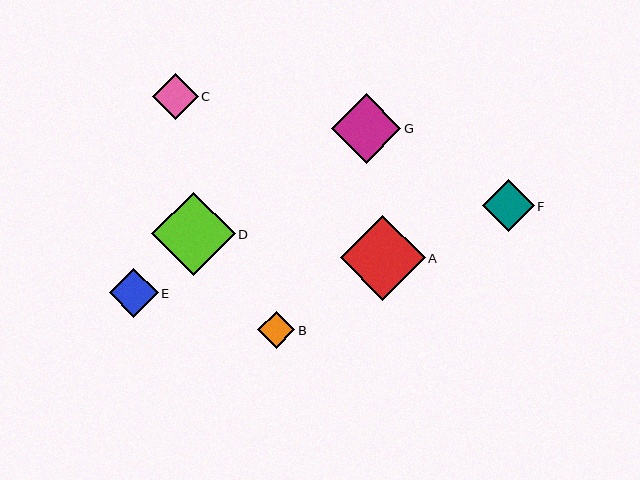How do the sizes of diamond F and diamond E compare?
Diamond F and diamond E are approximately the same size.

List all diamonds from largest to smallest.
From largest to smallest: A, D, G, F, E, C, B.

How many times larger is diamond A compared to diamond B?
Diamond A is approximately 2.3 times the size of diamond B.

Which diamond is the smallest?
Diamond B is the smallest with a size of approximately 37 pixels.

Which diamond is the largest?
Diamond A is the largest with a size of approximately 84 pixels.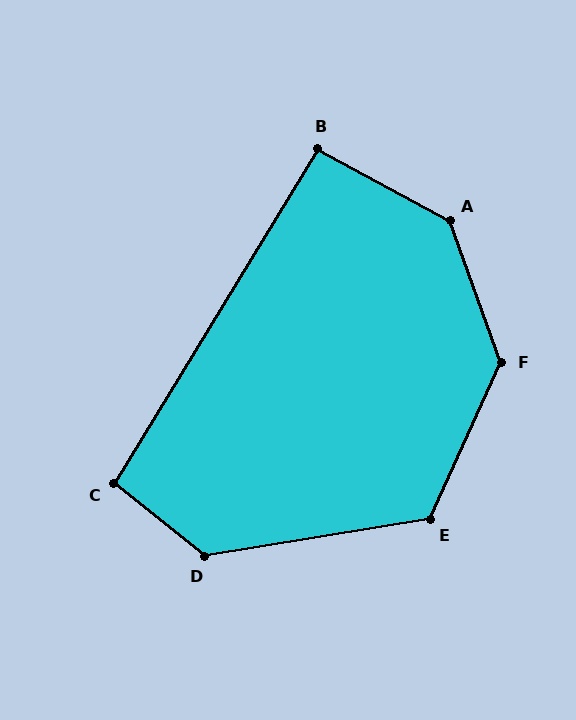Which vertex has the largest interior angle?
A, at approximately 139 degrees.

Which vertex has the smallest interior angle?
B, at approximately 93 degrees.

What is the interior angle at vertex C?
Approximately 97 degrees (obtuse).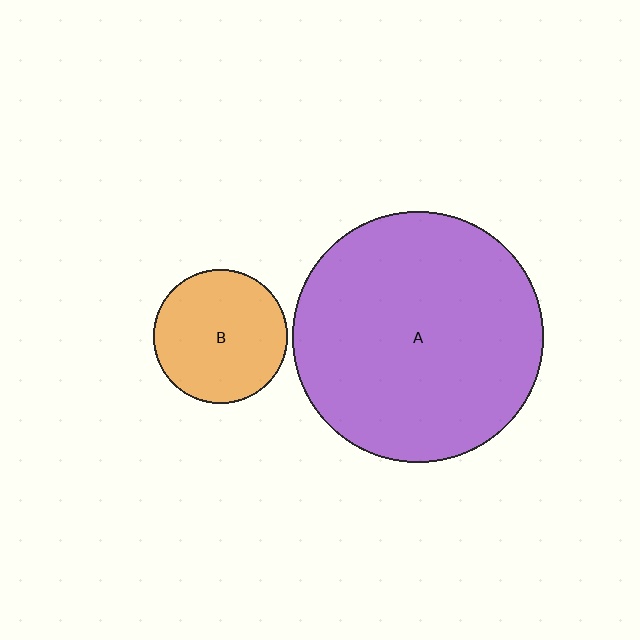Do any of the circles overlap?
No, none of the circles overlap.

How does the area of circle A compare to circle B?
Approximately 3.5 times.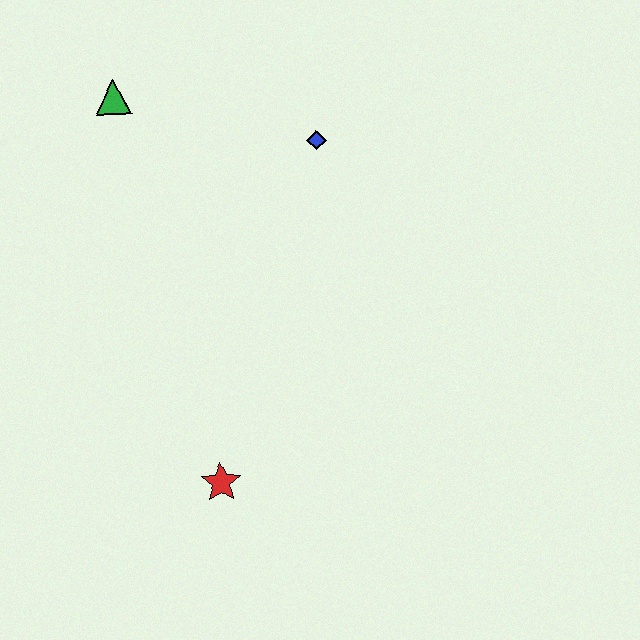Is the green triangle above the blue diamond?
Yes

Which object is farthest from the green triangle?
The red star is farthest from the green triangle.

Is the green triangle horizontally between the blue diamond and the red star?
No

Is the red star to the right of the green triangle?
Yes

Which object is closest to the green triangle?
The blue diamond is closest to the green triangle.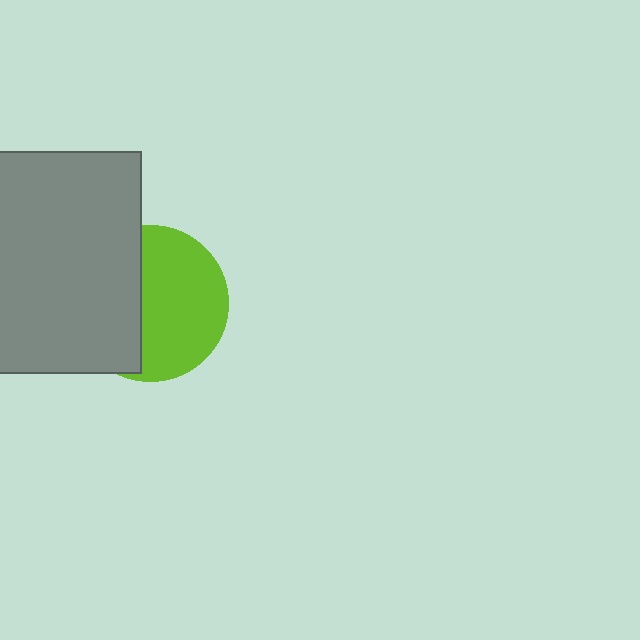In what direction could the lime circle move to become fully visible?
The lime circle could move right. That would shift it out from behind the gray rectangle entirely.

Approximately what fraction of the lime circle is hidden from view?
Roughly 42% of the lime circle is hidden behind the gray rectangle.